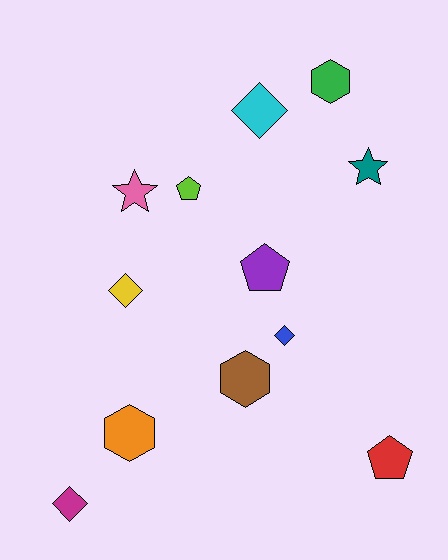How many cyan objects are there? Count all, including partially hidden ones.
There is 1 cyan object.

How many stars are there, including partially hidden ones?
There are 2 stars.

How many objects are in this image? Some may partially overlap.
There are 12 objects.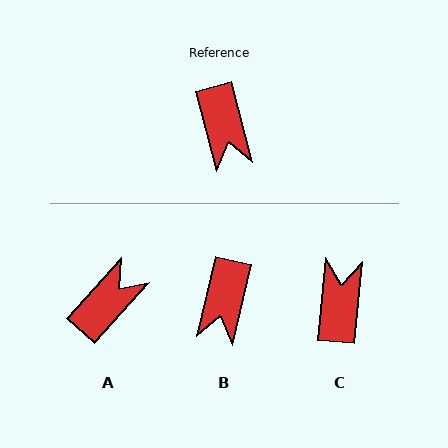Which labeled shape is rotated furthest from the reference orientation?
C, about 161 degrees away.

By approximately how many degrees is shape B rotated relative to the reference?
Approximately 28 degrees clockwise.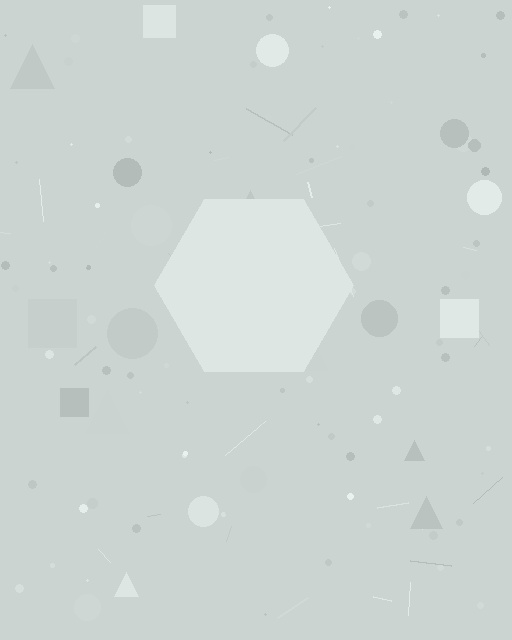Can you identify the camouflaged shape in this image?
The camouflaged shape is a hexagon.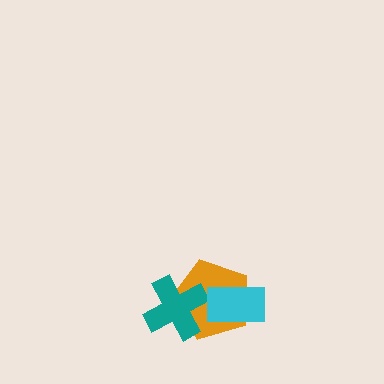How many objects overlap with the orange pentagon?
2 objects overlap with the orange pentagon.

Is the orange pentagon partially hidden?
Yes, it is partially covered by another shape.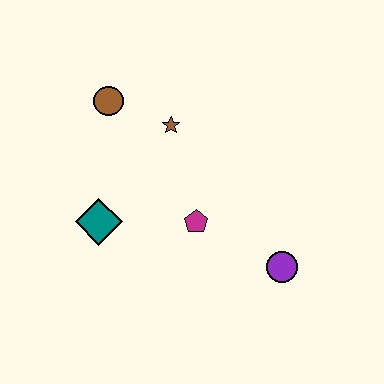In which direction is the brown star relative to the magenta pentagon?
The brown star is above the magenta pentagon.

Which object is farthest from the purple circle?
The brown circle is farthest from the purple circle.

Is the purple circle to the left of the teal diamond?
No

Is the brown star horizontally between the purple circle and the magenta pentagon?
No